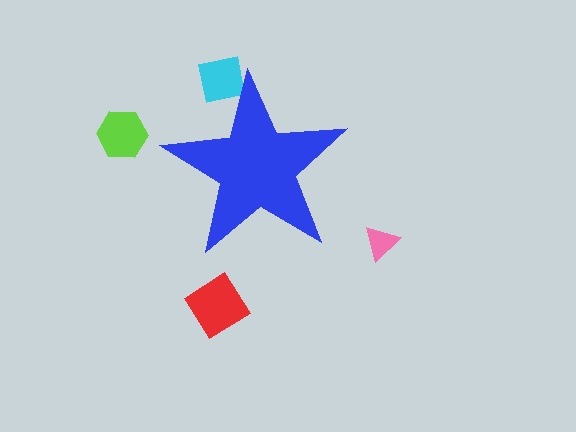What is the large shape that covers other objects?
A blue star.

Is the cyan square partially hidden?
Yes, the cyan square is partially hidden behind the blue star.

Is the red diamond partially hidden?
No, the red diamond is fully visible.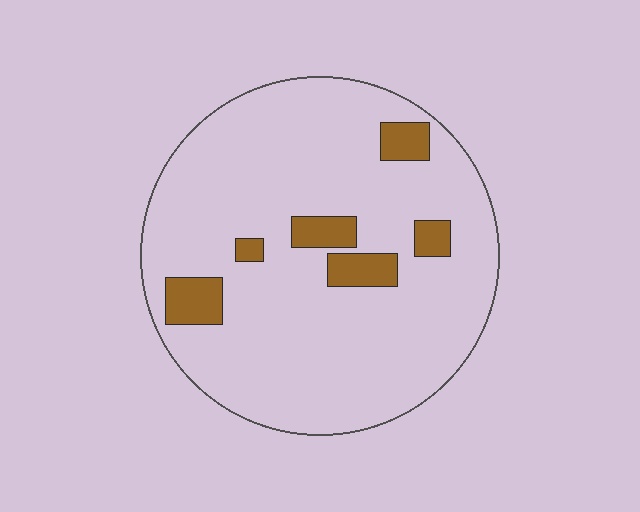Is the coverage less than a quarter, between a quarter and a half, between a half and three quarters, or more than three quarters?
Less than a quarter.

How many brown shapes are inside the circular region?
6.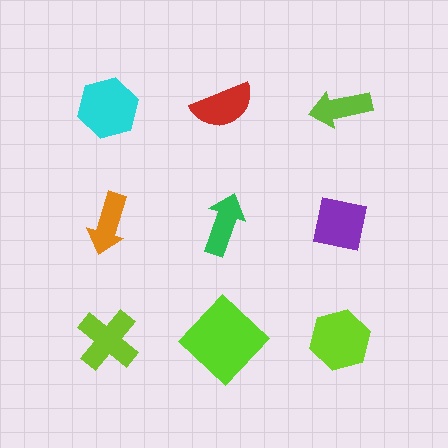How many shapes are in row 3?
3 shapes.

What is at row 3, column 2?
A lime diamond.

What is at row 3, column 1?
A lime cross.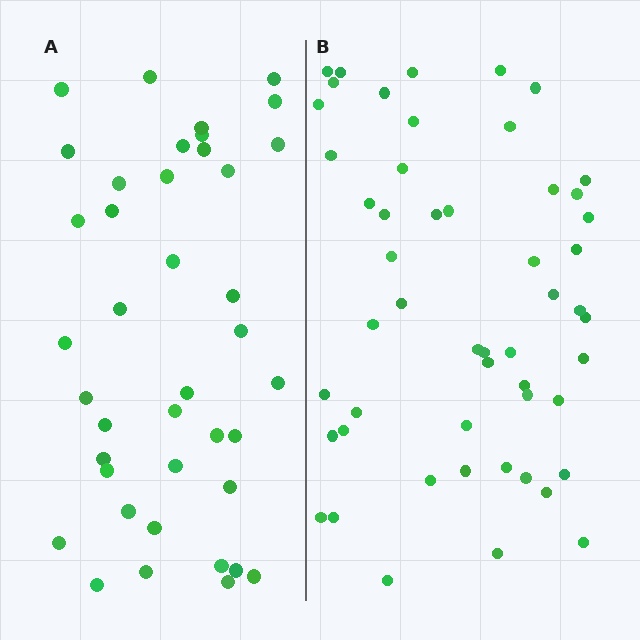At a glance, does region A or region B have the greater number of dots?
Region B (the right region) has more dots.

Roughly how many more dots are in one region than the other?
Region B has roughly 12 or so more dots than region A.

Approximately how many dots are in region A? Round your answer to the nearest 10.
About 40 dots.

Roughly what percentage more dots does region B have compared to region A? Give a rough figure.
About 30% more.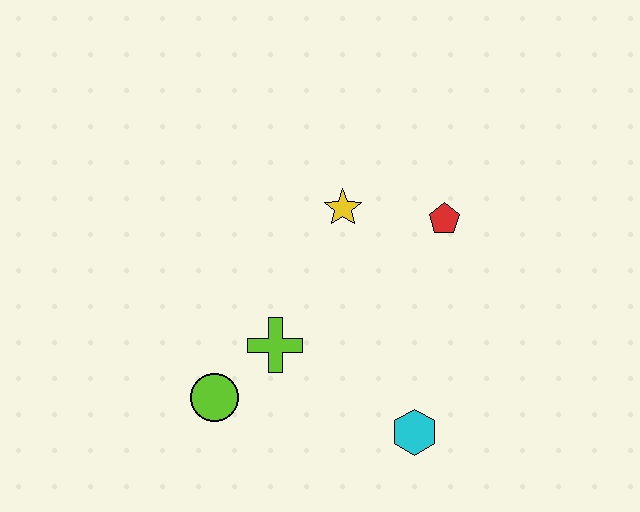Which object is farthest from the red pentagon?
The lime circle is farthest from the red pentagon.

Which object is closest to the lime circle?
The lime cross is closest to the lime circle.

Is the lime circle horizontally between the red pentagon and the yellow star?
No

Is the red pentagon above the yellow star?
No